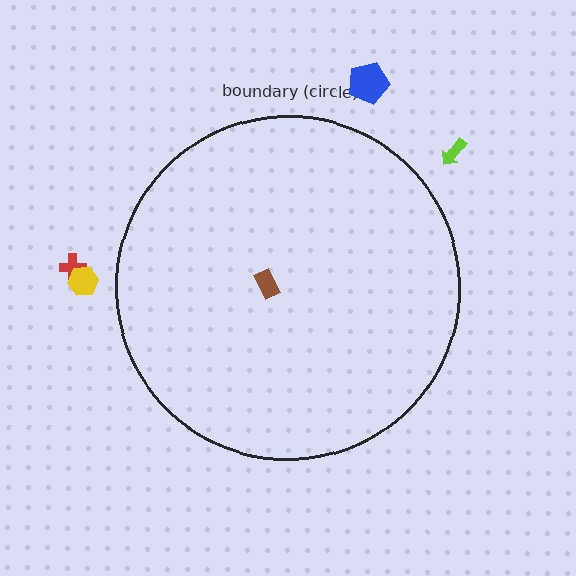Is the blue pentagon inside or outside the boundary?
Outside.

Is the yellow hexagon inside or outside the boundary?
Outside.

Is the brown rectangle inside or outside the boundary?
Inside.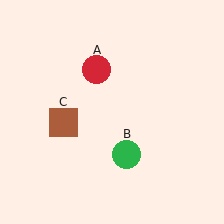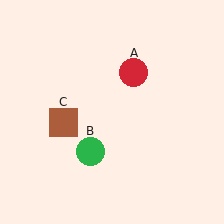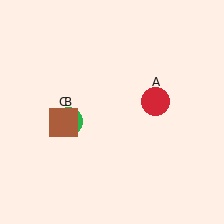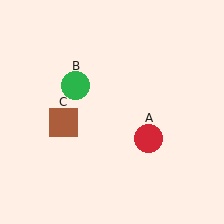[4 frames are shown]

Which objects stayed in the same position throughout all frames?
Brown square (object C) remained stationary.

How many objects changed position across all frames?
2 objects changed position: red circle (object A), green circle (object B).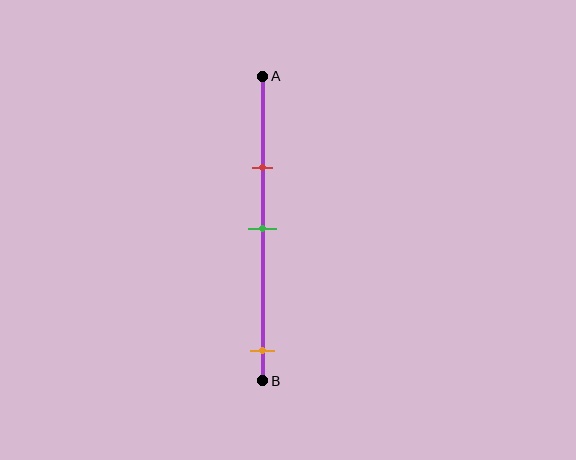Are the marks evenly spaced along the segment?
No, the marks are not evenly spaced.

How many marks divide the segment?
There are 3 marks dividing the segment.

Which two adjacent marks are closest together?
The red and green marks are the closest adjacent pair.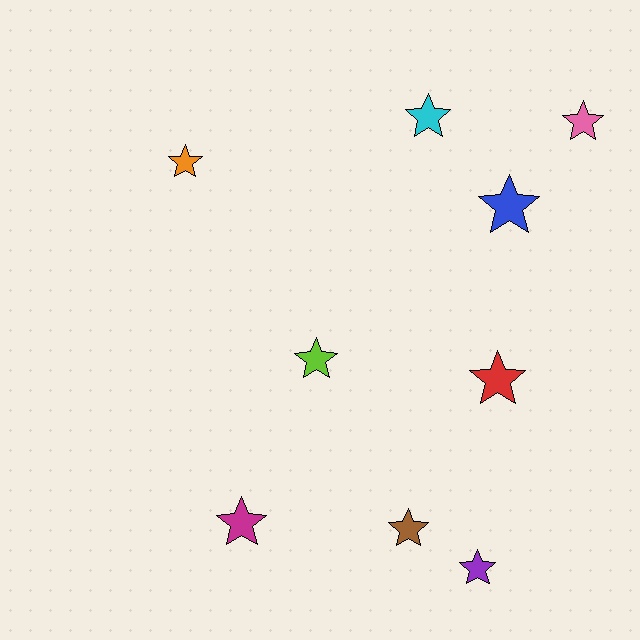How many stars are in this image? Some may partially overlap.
There are 9 stars.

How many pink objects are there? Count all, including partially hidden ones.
There is 1 pink object.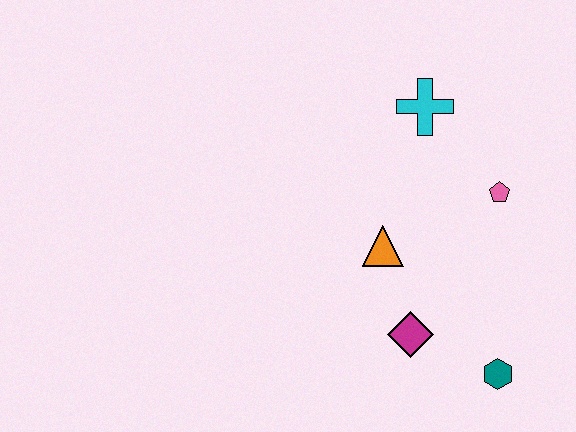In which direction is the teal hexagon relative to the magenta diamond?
The teal hexagon is to the right of the magenta diamond.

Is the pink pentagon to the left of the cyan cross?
No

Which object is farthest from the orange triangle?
The teal hexagon is farthest from the orange triangle.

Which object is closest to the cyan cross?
The pink pentagon is closest to the cyan cross.